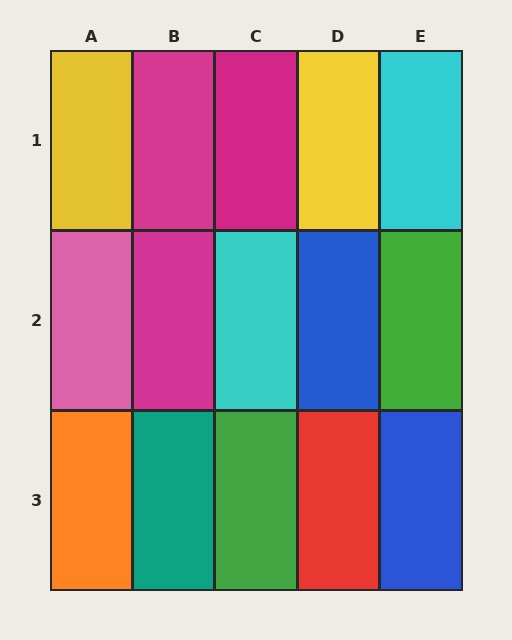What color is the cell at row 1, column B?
Magenta.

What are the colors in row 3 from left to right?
Orange, teal, green, red, blue.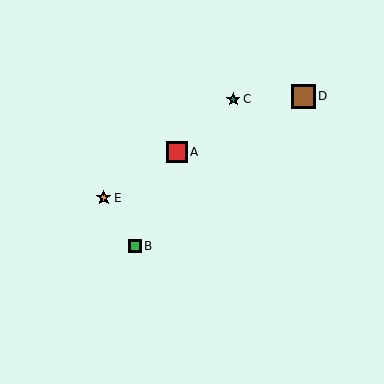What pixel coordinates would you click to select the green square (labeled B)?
Click at (135, 246) to select the green square B.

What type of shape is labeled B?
Shape B is a green square.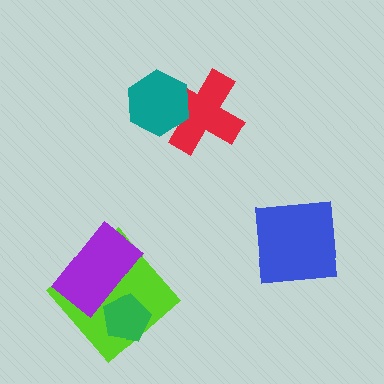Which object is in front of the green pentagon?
The purple rectangle is in front of the green pentagon.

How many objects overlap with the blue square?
0 objects overlap with the blue square.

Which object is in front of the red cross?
The teal hexagon is in front of the red cross.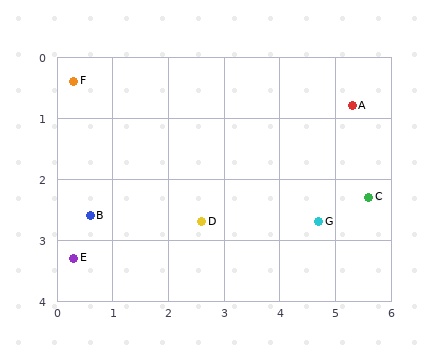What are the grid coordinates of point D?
Point D is at approximately (2.6, 2.7).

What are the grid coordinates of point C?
Point C is at approximately (5.6, 2.3).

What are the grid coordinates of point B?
Point B is at approximately (0.6, 2.6).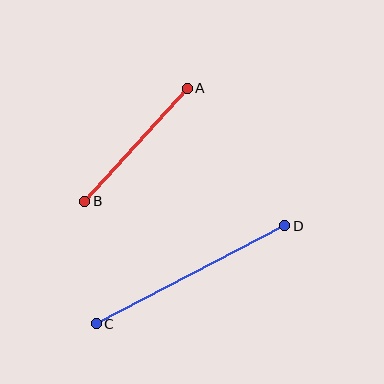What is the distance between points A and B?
The distance is approximately 152 pixels.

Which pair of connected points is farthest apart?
Points C and D are farthest apart.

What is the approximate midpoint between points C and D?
The midpoint is at approximately (191, 275) pixels.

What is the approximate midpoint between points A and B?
The midpoint is at approximately (136, 145) pixels.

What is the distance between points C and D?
The distance is approximately 212 pixels.